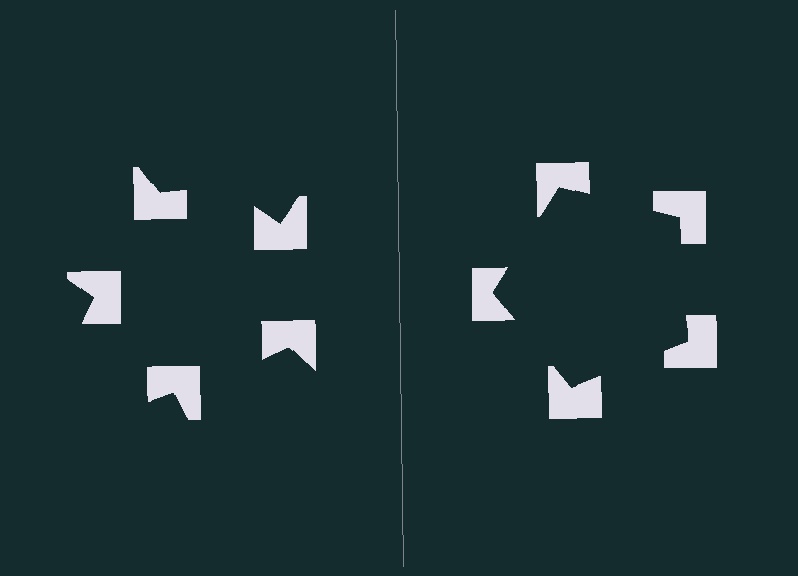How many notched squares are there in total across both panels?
10 — 5 on each side.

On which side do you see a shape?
An illusory pentagon appears on the right side. On the left side the wedge cuts are rotated, so no coherent shape forms.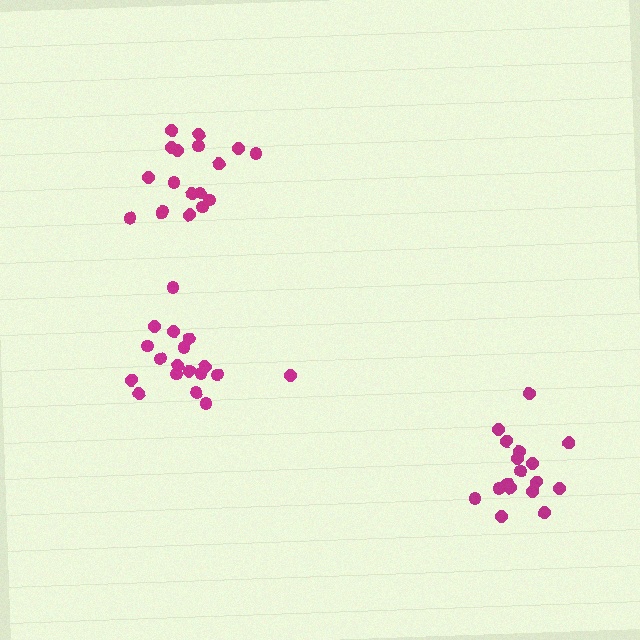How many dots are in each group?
Group 1: 18 dots, Group 2: 18 dots, Group 3: 18 dots (54 total).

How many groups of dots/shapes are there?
There are 3 groups.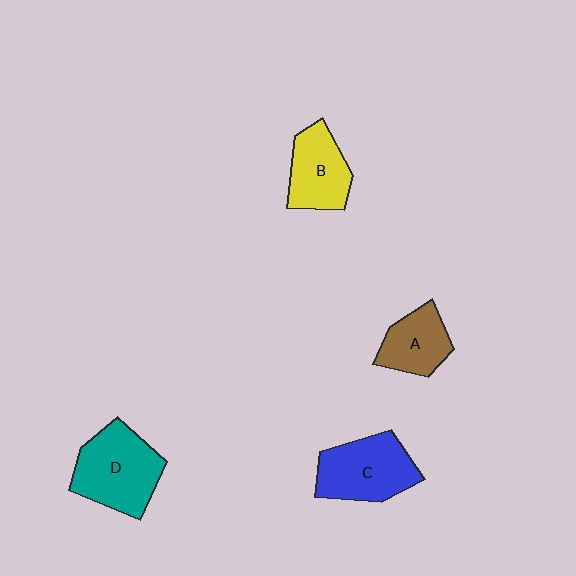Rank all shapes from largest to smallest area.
From largest to smallest: D (teal), C (blue), B (yellow), A (brown).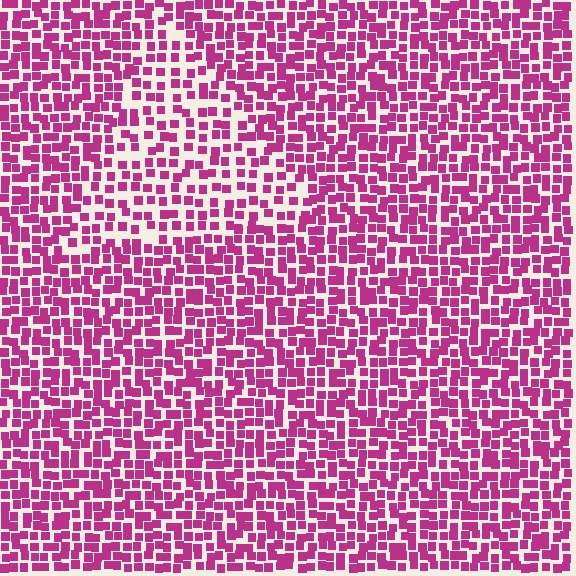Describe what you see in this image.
The image contains small magenta elements arranged at two different densities. A triangle-shaped region is visible where the elements are less densely packed than the surrounding area.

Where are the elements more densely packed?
The elements are more densely packed outside the triangle boundary.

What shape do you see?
I see a triangle.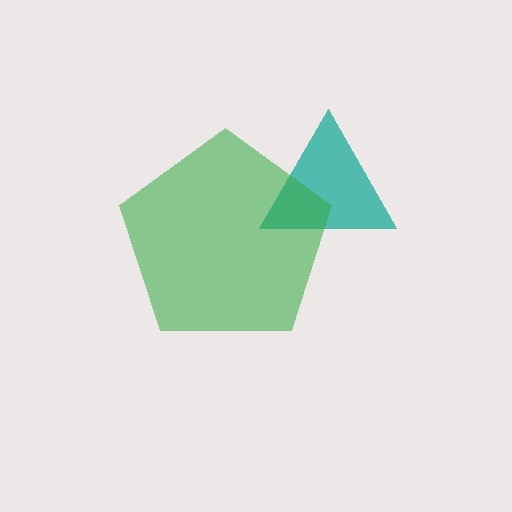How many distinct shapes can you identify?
There are 2 distinct shapes: a teal triangle, a green pentagon.